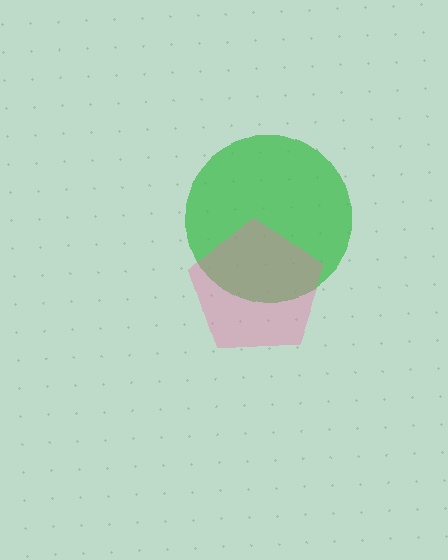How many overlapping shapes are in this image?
There are 2 overlapping shapes in the image.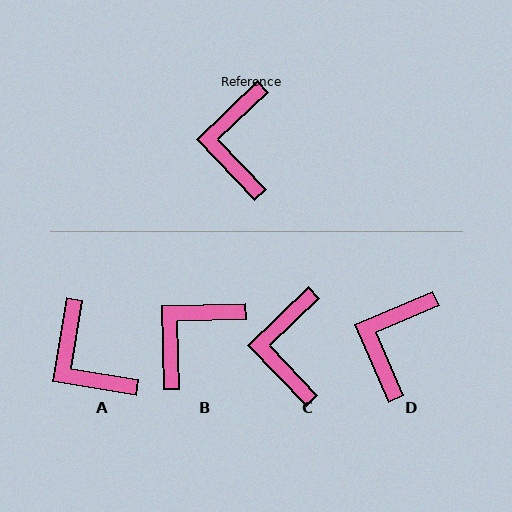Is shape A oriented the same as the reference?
No, it is off by about 37 degrees.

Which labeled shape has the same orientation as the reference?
C.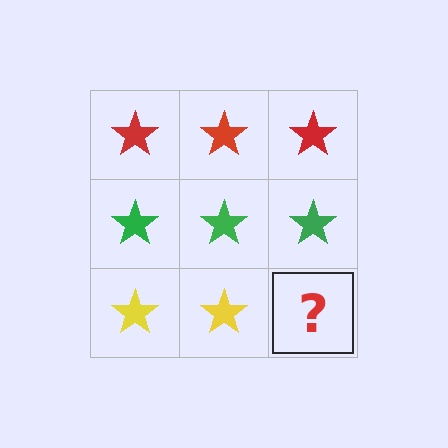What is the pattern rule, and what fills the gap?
The rule is that each row has a consistent color. The gap should be filled with a yellow star.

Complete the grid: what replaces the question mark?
The question mark should be replaced with a yellow star.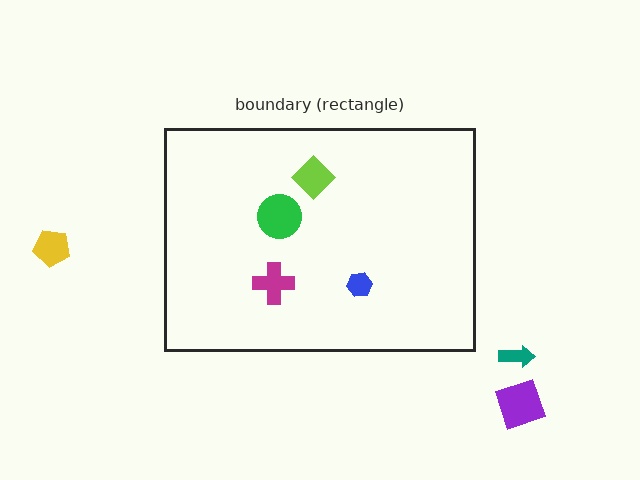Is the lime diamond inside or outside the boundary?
Inside.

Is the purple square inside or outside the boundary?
Outside.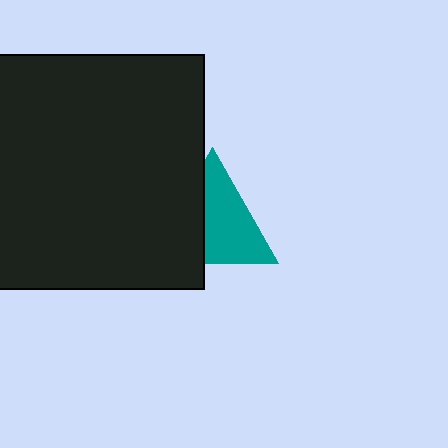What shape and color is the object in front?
The object in front is a black square.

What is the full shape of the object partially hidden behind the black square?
The partially hidden object is a teal triangle.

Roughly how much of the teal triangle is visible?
About half of it is visible (roughly 60%).